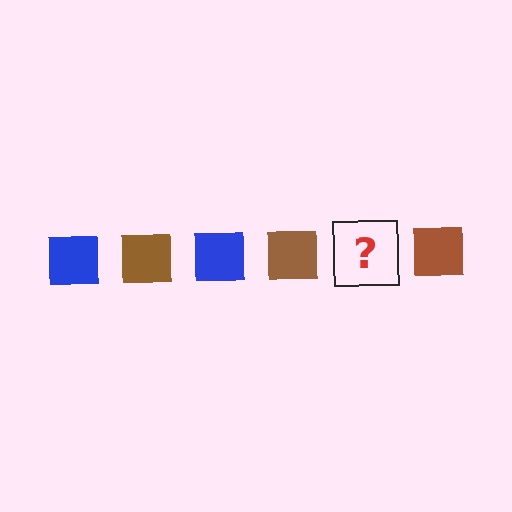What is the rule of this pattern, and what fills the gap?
The rule is that the pattern cycles through blue, brown squares. The gap should be filled with a blue square.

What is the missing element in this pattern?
The missing element is a blue square.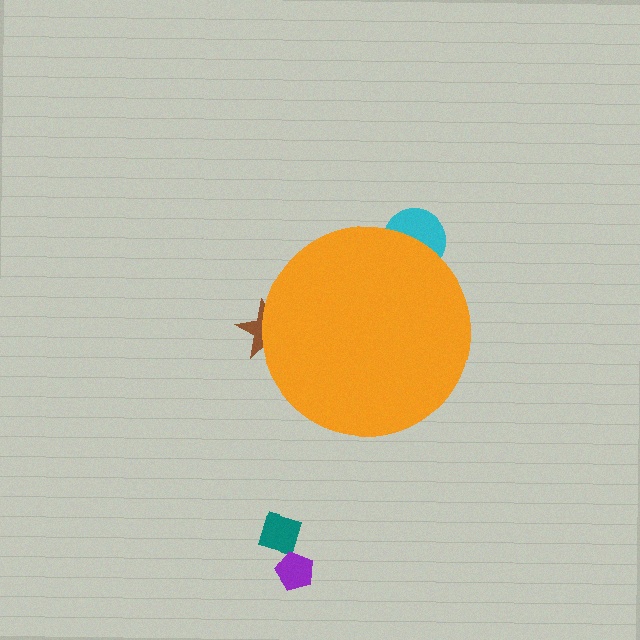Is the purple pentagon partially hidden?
No, the purple pentagon is fully visible.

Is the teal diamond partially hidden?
No, the teal diamond is fully visible.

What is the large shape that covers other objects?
An orange circle.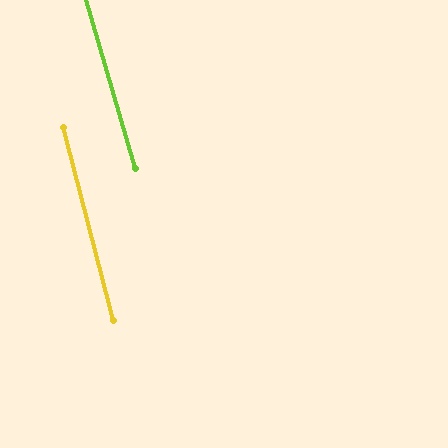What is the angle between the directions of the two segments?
Approximately 2 degrees.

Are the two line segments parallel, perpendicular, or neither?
Parallel — their directions differ by only 1.7°.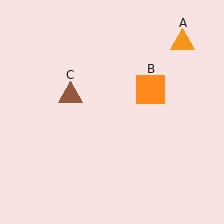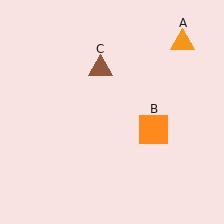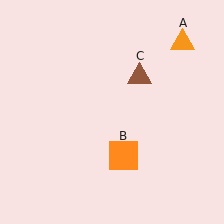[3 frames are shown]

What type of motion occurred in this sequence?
The orange square (object B), brown triangle (object C) rotated clockwise around the center of the scene.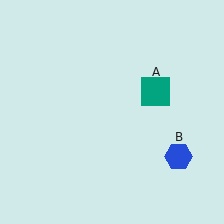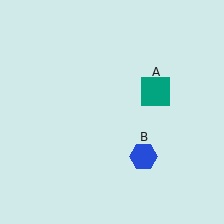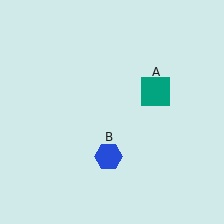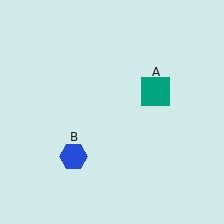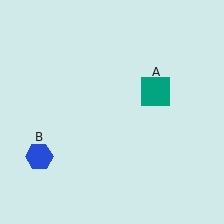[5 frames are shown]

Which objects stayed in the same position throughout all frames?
Teal square (object A) remained stationary.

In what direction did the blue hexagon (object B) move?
The blue hexagon (object B) moved left.